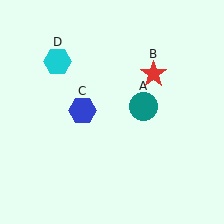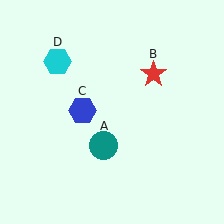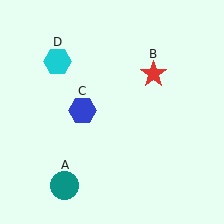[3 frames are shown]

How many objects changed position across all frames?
1 object changed position: teal circle (object A).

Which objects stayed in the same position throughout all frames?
Red star (object B) and blue hexagon (object C) and cyan hexagon (object D) remained stationary.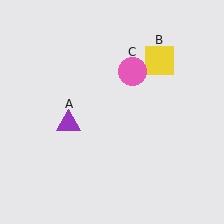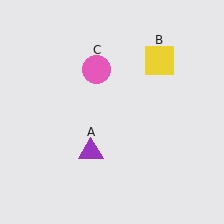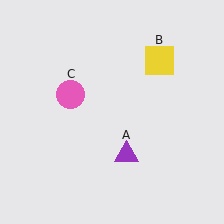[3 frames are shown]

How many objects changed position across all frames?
2 objects changed position: purple triangle (object A), pink circle (object C).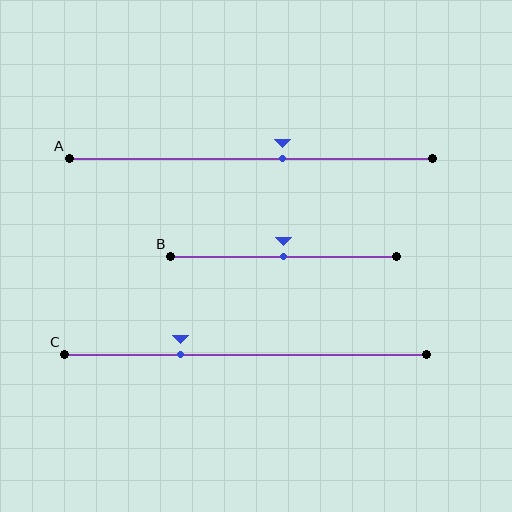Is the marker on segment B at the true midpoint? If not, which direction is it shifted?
Yes, the marker on segment B is at the true midpoint.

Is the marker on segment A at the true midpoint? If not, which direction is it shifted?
No, the marker on segment A is shifted to the right by about 9% of the segment length.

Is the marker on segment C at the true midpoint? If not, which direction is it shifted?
No, the marker on segment C is shifted to the left by about 18% of the segment length.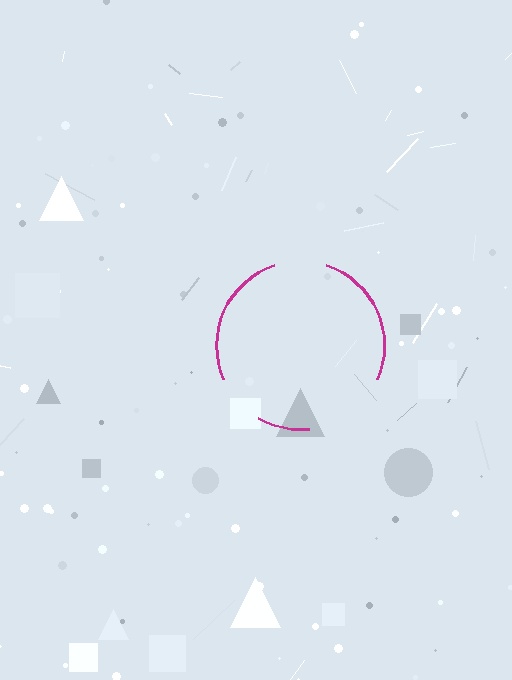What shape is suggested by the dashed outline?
The dashed outline suggests a circle.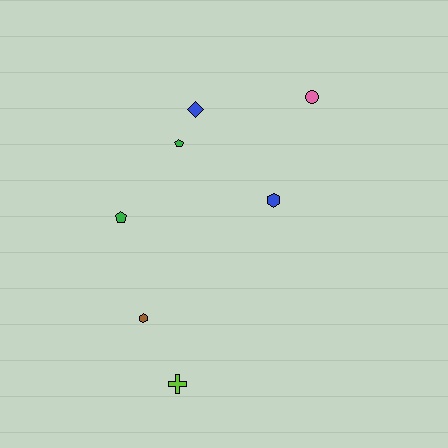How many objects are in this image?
There are 7 objects.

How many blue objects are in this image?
There are 2 blue objects.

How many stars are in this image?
There are no stars.